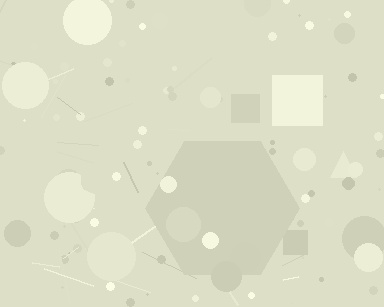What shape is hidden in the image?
A hexagon is hidden in the image.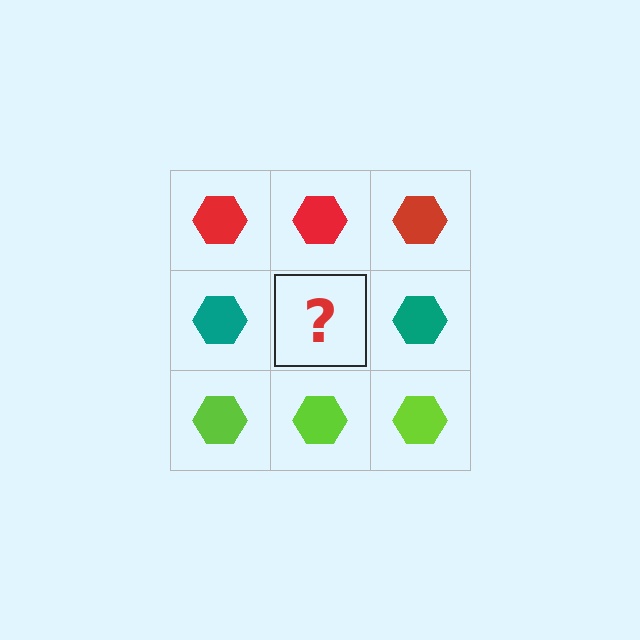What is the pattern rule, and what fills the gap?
The rule is that each row has a consistent color. The gap should be filled with a teal hexagon.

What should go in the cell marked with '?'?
The missing cell should contain a teal hexagon.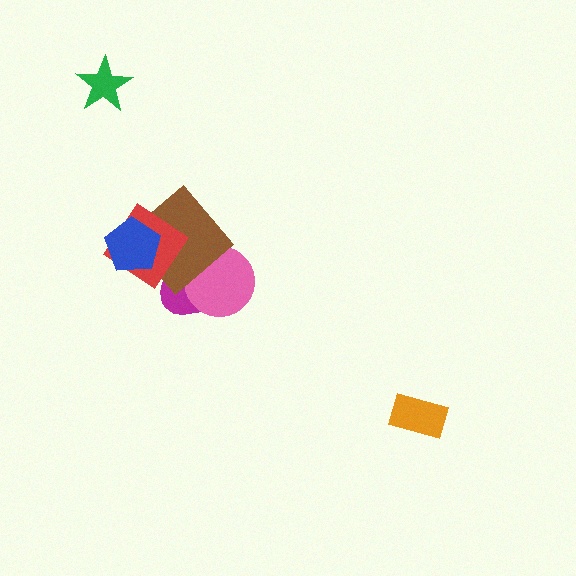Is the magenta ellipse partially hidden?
Yes, it is partially covered by another shape.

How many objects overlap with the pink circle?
2 objects overlap with the pink circle.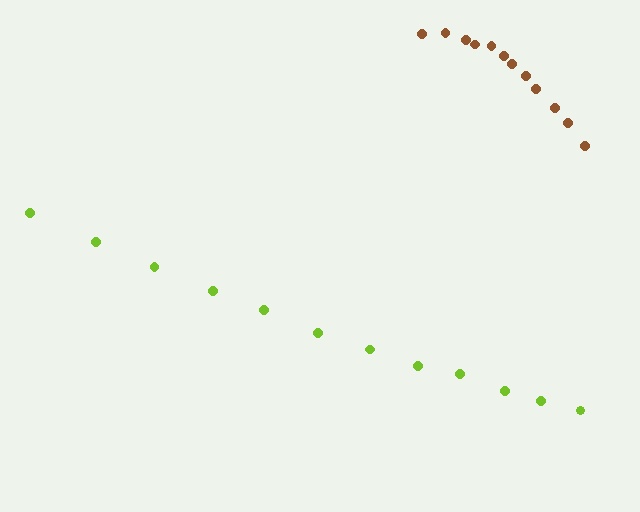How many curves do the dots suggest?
There are 2 distinct paths.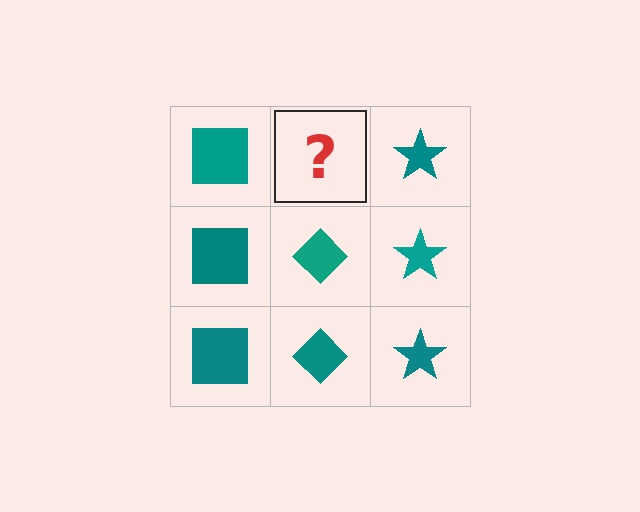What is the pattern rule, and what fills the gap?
The rule is that each column has a consistent shape. The gap should be filled with a teal diamond.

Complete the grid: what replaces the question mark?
The question mark should be replaced with a teal diamond.